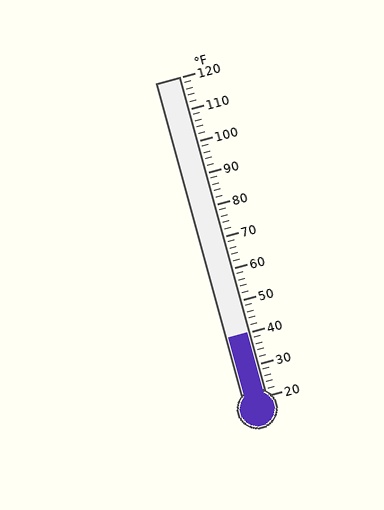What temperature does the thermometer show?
The thermometer shows approximately 40°F.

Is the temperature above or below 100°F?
The temperature is below 100°F.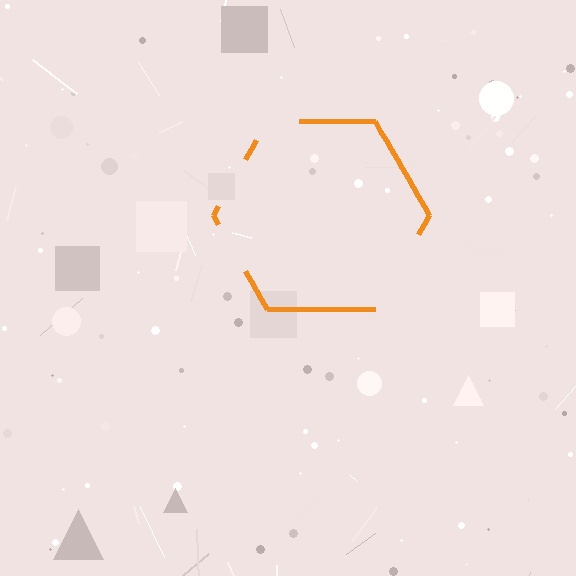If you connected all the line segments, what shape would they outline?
They would outline a hexagon.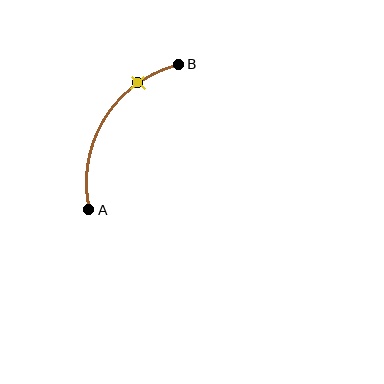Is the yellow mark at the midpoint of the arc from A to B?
No. The yellow mark lies on the arc but is closer to endpoint B. The arc midpoint would be at the point on the curve equidistant along the arc from both A and B.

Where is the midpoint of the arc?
The arc midpoint is the point on the curve farthest from the straight line joining A and B. It sits to the left of that line.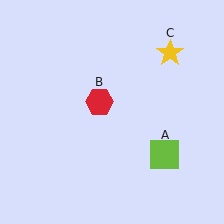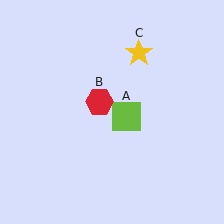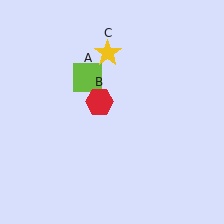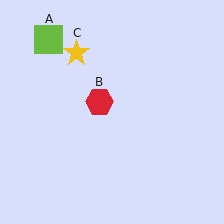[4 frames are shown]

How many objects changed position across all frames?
2 objects changed position: lime square (object A), yellow star (object C).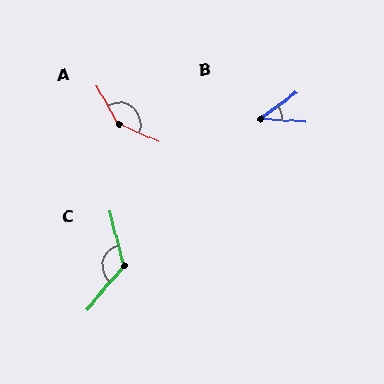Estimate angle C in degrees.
Approximately 126 degrees.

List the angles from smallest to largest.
B (41°), C (126°), A (143°).